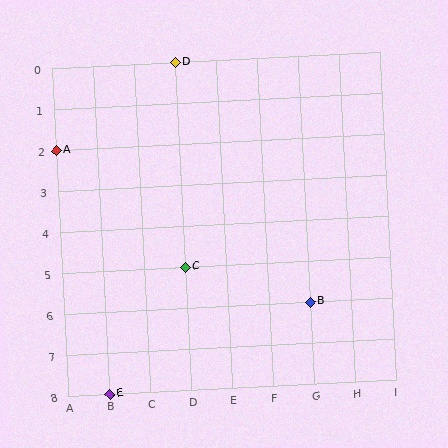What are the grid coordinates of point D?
Point D is at grid coordinates (D, 0).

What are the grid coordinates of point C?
Point C is at grid coordinates (D, 5).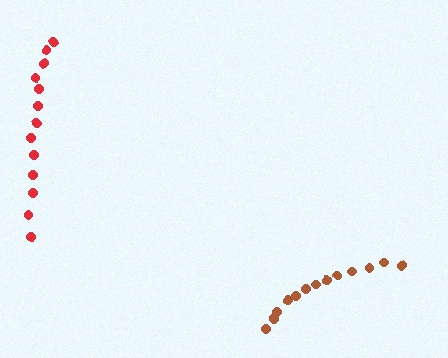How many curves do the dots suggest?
There are 2 distinct paths.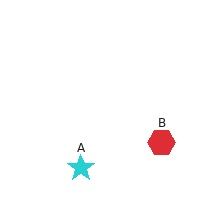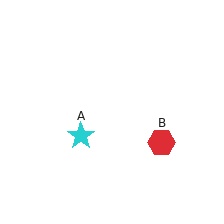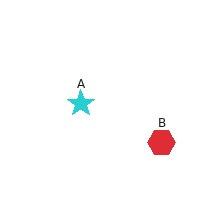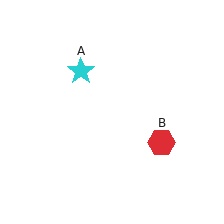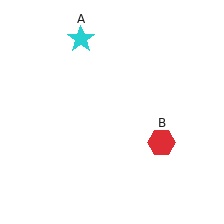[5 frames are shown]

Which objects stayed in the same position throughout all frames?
Red hexagon (object B) remained stationary.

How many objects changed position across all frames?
1 object changed position: cyan star (object A).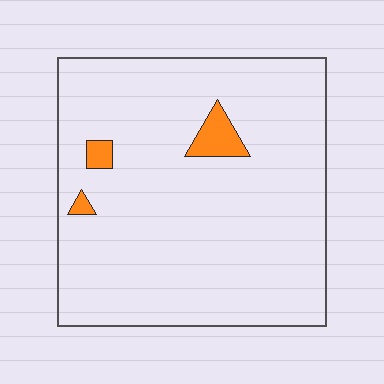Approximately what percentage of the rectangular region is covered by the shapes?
Approximately 5%.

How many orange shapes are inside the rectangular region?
3.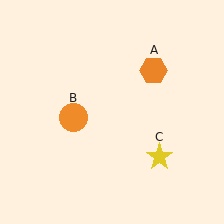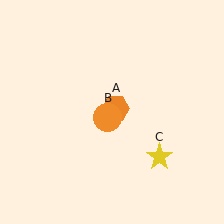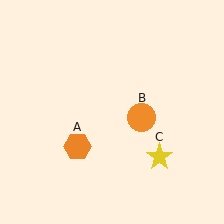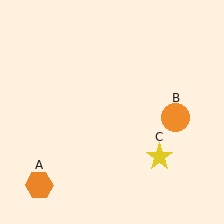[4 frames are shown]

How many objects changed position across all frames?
2 objects changed position: orange hexagon (object A), orange circle (object B).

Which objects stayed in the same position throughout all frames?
Yellow star (object C) remained stationary.